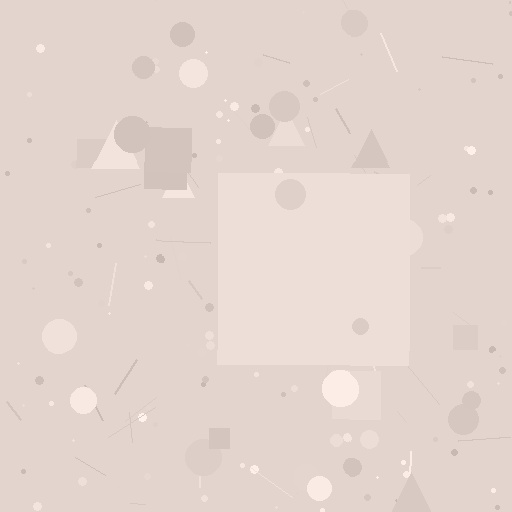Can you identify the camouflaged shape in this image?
The camouflaged shape is a square.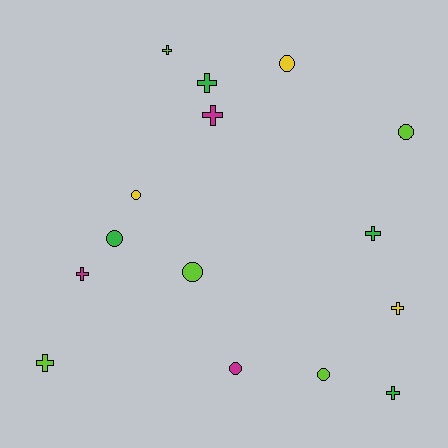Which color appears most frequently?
Lime, with 5 objects.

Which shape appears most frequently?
Cross, with 8 objects.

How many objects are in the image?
There are 15 objects.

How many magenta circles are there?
There is 1 magenta circle.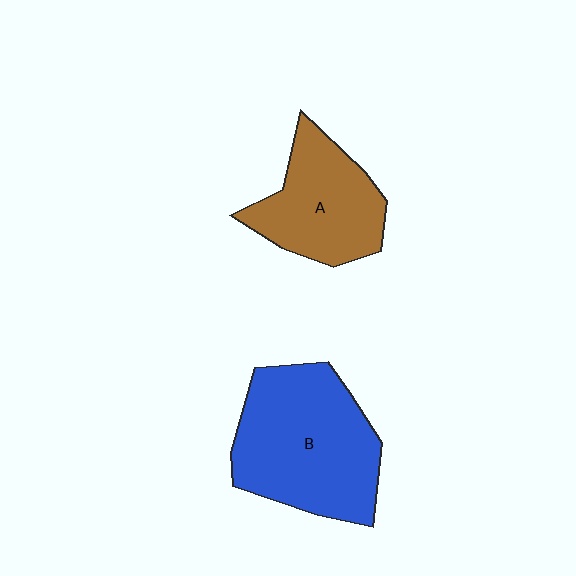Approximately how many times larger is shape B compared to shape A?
Approximately 1.5 times.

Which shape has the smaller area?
Shape A (brown).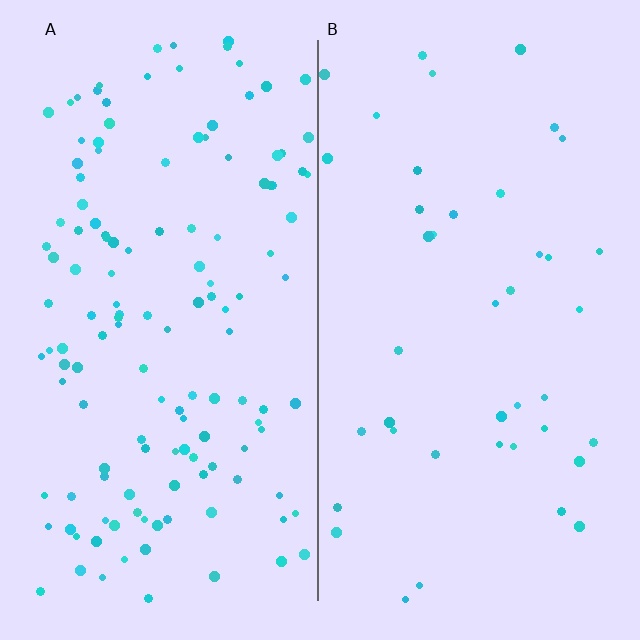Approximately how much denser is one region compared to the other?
Approximately 3.2× — region A over region B.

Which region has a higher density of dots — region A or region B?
A (the left).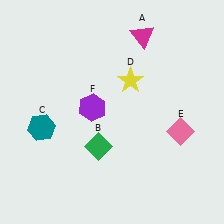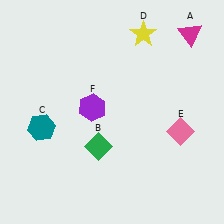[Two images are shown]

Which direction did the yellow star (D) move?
The yellow star (D) moved up.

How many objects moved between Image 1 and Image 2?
2 objects moved between the two images.